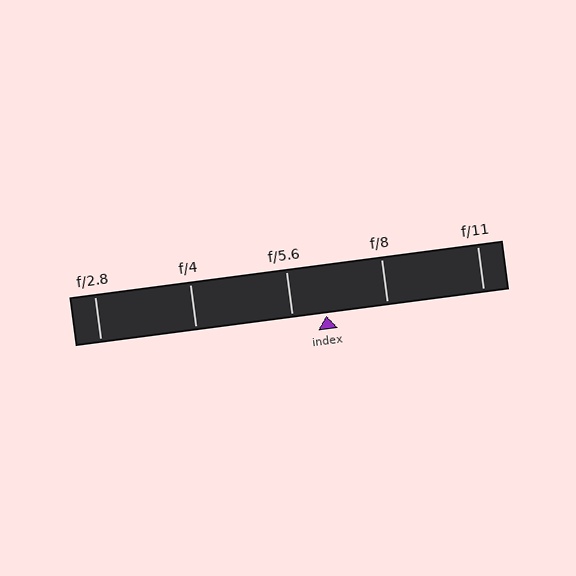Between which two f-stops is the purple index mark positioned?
The index mark is between f/5.6 and f/8.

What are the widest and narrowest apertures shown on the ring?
The widest aperture shown is f/2.8 and the narrowest is f/11.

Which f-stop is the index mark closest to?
The index mark is closest to f/5.6.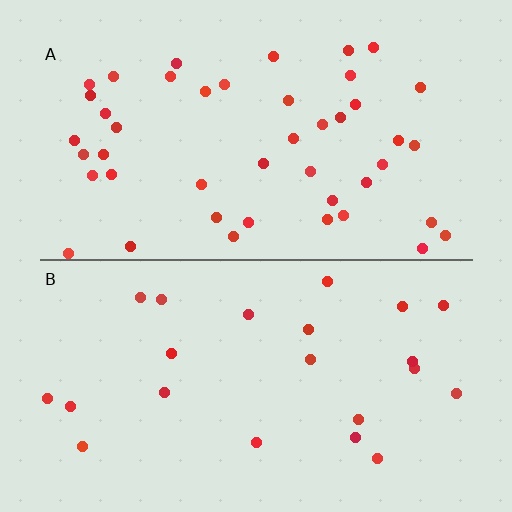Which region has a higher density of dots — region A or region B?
A (the top).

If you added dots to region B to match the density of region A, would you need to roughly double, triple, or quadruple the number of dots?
Approximately double.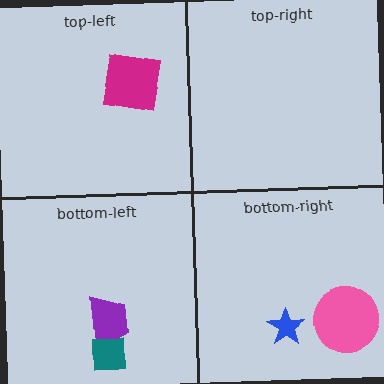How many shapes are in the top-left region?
1.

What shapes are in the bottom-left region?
The purple trapezoid, the teal square.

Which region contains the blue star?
The bottom-right region.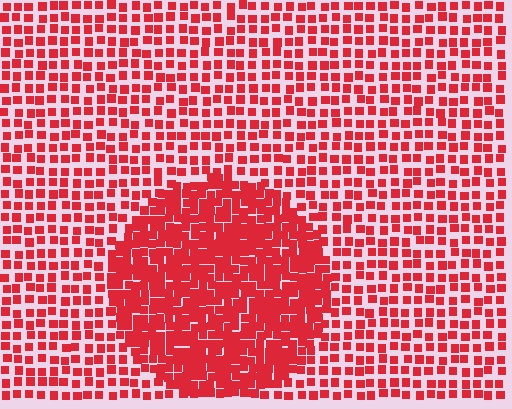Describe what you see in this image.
The image contains small red elements arranged at two different densities. A circle-shaped region is visible where the elements are more densely packed than the surrounding area.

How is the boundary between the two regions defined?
The boundary is defined by a change in element density (approximately 2.0x ratio). All elements are the same color, size, and shape.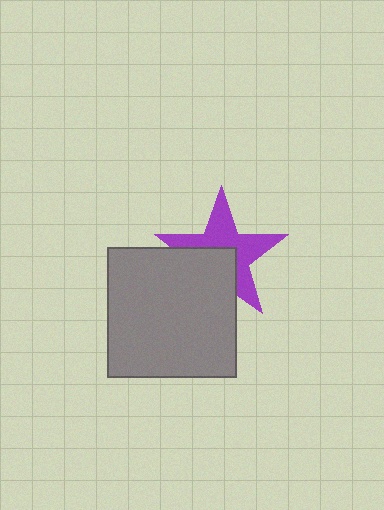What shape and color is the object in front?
The object in front is a gray square.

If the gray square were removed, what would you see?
You would see the complete purple star.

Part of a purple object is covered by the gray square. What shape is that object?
It is a star.